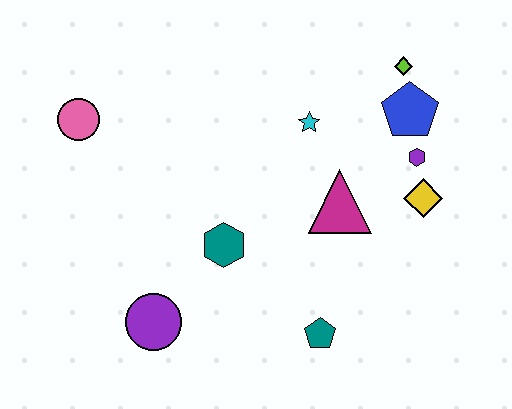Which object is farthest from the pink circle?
The yellow diamond is farthest from the pink circle.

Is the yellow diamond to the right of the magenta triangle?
Yes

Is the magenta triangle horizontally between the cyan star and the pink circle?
No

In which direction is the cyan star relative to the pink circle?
The cyan star is to the right of the pink circle.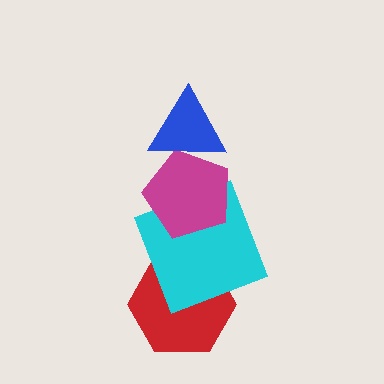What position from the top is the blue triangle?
The blue triangle is 1st from the top.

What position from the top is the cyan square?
The cyan square is 3rd from the top.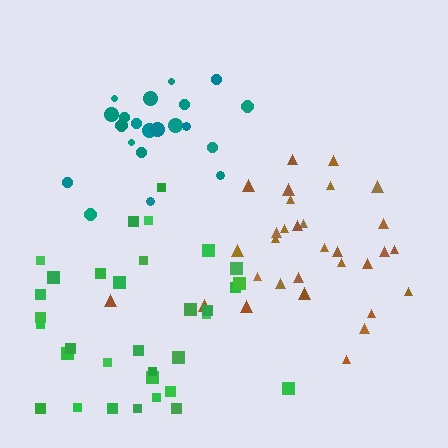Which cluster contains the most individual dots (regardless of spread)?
Green (33).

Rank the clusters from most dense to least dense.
teal, green, brown.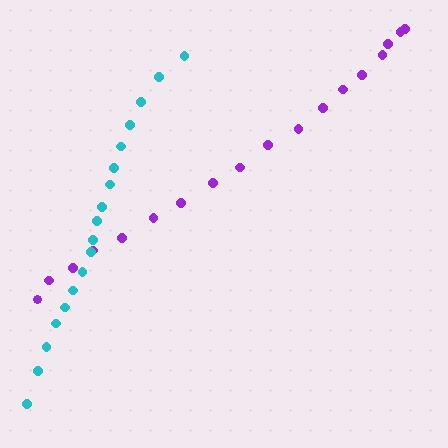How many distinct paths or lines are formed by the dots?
There are 2 distinct paths.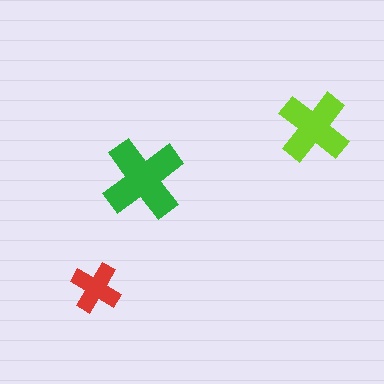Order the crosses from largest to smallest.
the green one, the lime one, the red one.